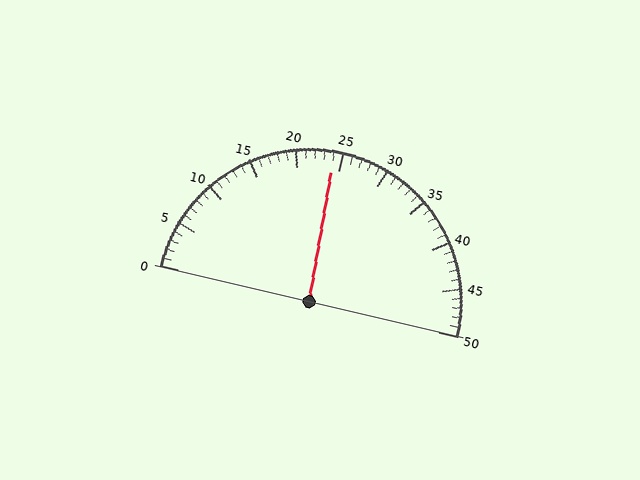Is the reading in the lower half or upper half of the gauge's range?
The reading is in the lower half of the range (0 to 50).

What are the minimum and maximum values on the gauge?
The gauge ranges from 0 to 50.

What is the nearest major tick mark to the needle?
The nearest major tick mark is 25.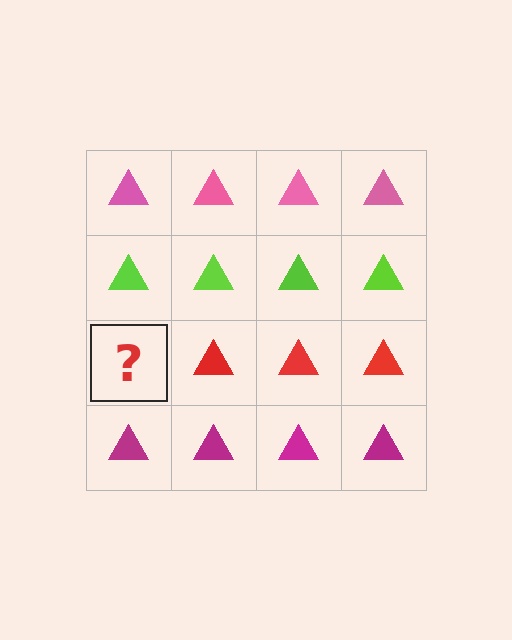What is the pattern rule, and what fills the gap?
The rule is that each row has a consistent color. The gap should be filled with a red triangle.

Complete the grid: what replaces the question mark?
The question mark should be replaced with a red triangle.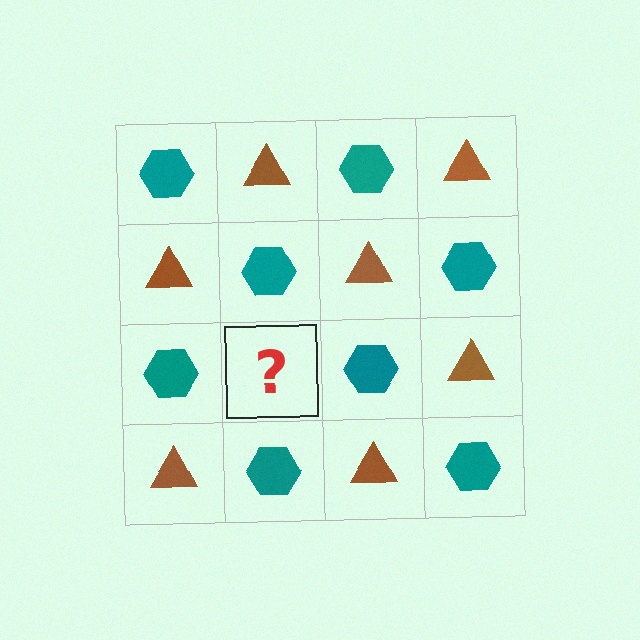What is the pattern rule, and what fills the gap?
The rule is that it alternates teal hexagon and brown triangle in a checkerboard pattern. The gap should be filled with a brown triangle.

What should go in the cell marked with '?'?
The missing cell should contain a brown triangle.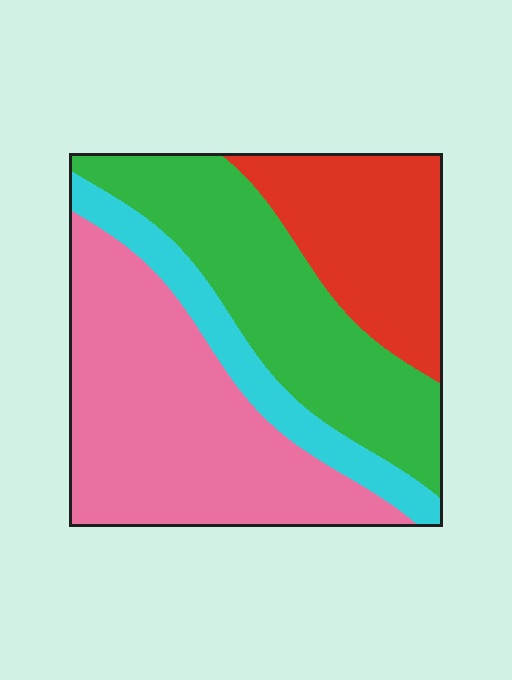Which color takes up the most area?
Pink, at roughly 40%.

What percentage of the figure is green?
Green takes up between a quarter and a half of the figure.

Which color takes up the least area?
Cyan, at roughly 10%.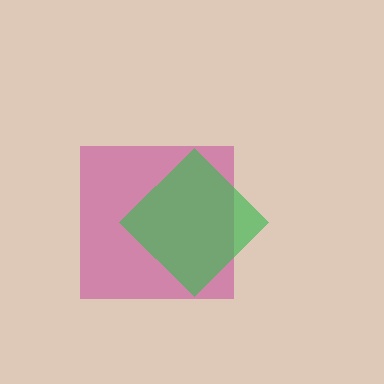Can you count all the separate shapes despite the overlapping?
Yes, there are 2 separate shapes.